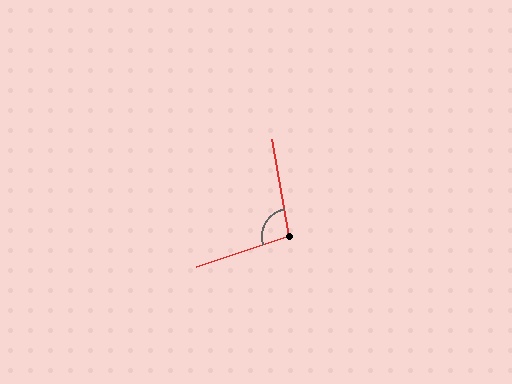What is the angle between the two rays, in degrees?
Approximately 99 degrees.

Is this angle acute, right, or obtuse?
It is obtuse.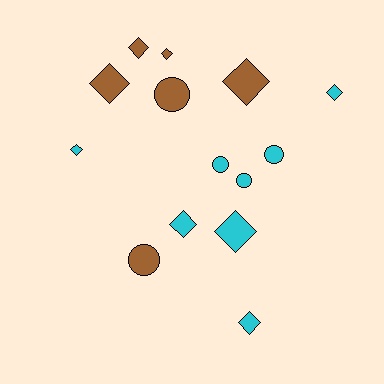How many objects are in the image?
There are 14 objects.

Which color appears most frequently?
Cyan, with 8 objects.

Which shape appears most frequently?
Diamond, with 9 objects.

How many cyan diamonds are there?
There are 5 cyan diamonds.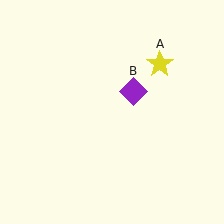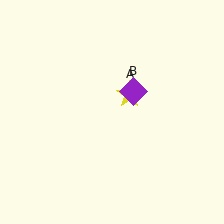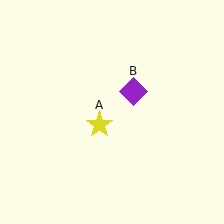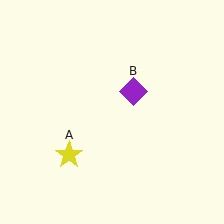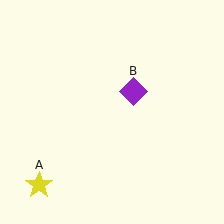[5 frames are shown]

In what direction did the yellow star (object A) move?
The yellow star (object A) moved down and to the left.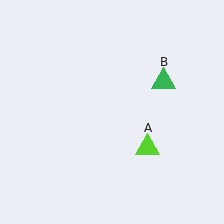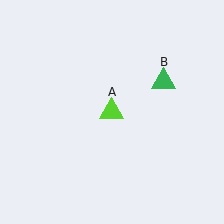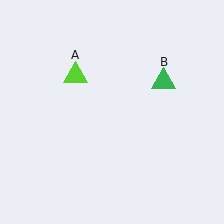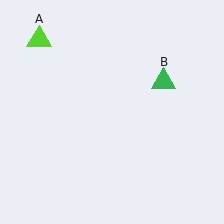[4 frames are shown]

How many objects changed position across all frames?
1 object changed position: lime triangle (object A).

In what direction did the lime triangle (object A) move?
The lime triangle (object A) moved up and to the left.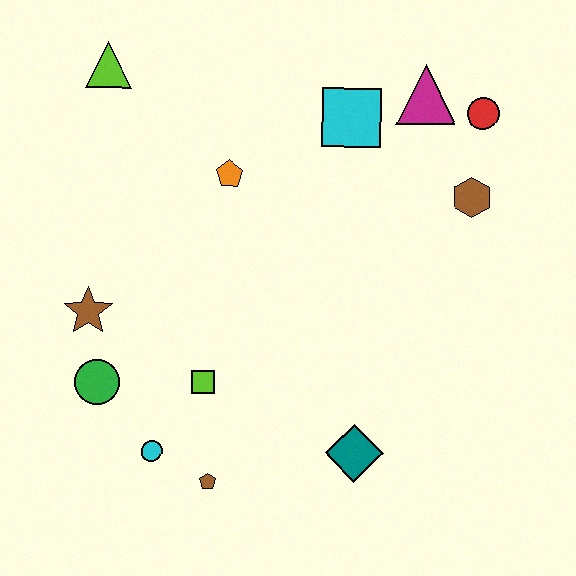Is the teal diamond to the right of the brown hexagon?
No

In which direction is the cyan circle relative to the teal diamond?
The cyan circle is to the left of the teal diamond.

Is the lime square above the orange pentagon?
No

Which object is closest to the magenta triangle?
The red circle is closest to the magenta triangle.